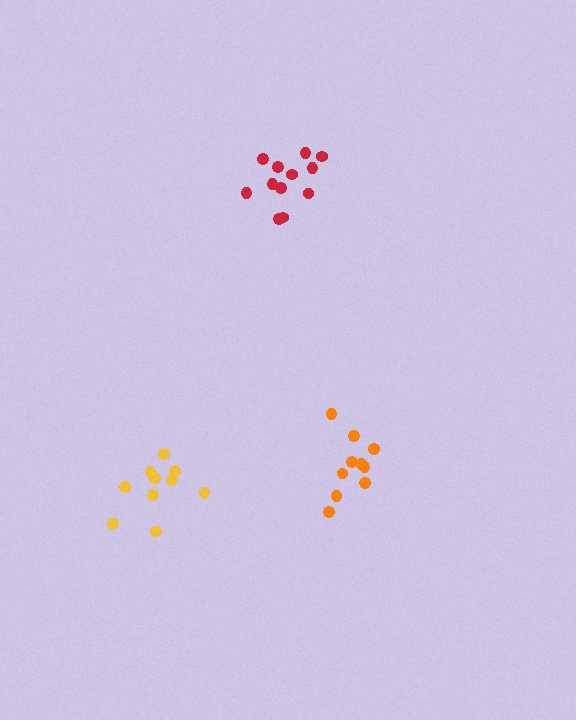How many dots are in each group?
Group 1: 10 dots, Group 2: 12 dots, Group 3: 10 dots (32 total).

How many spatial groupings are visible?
There are 3 spatial groupings.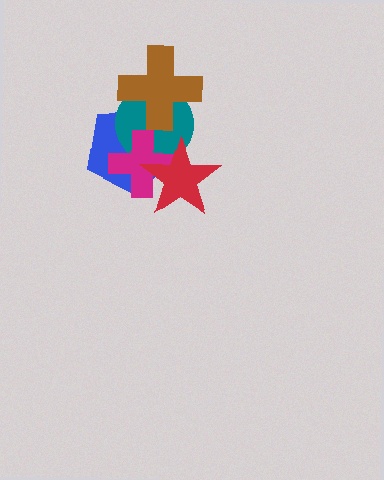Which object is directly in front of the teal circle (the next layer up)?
The magenta cross is directly in front of the teal circle.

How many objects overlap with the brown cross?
2 objects overlap with the brown cross.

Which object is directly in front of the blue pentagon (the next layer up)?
The teal circle is directly in front of the blue pentagon.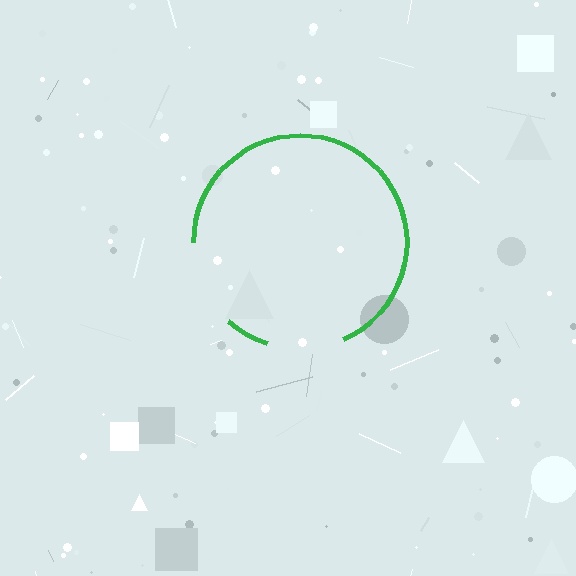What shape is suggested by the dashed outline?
The dashed outline suggests a circle.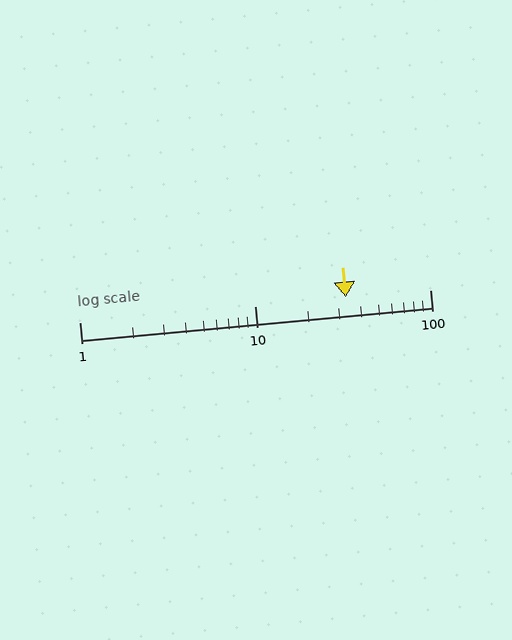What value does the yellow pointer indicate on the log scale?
The pointer indicates approximately 33.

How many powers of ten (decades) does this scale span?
The scale spans 2 decades, from 1 to 100.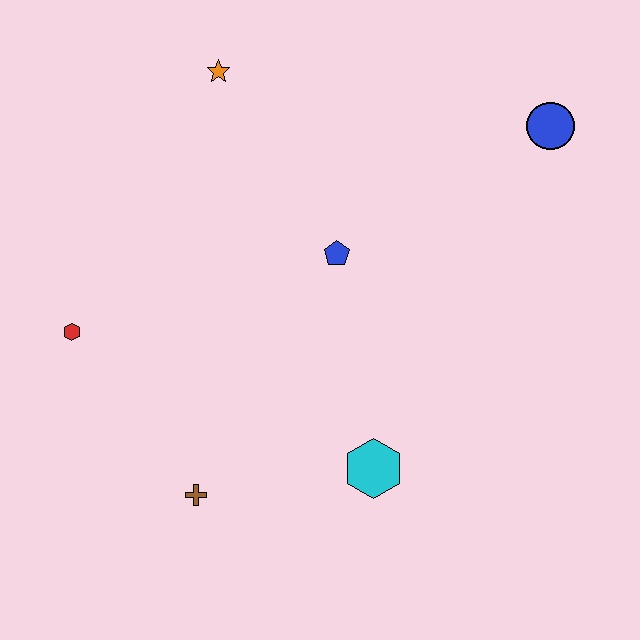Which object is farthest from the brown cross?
The blue circle is farthest from the brown cross.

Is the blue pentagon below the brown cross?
No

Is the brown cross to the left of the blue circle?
Yes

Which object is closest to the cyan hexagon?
The brown cross is closest to the cyan hexagon.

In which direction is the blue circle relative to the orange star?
The blue circle is to the right of the orange star.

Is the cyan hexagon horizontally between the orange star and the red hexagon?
No